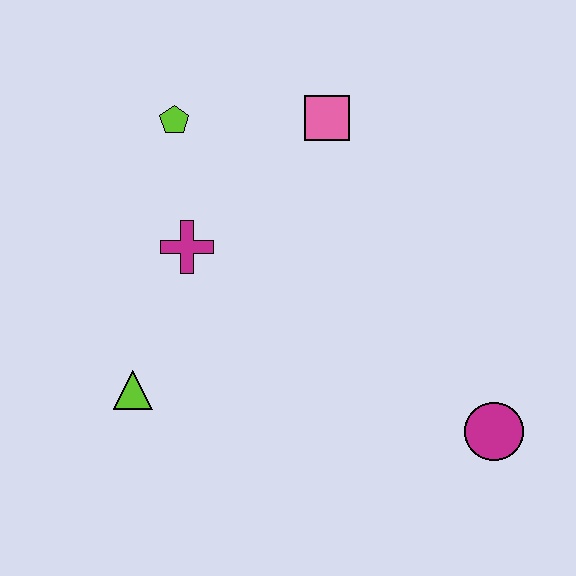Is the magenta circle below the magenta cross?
Yes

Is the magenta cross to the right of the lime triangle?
Yes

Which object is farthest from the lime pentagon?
The magenta circle is farthest from the lime pentagon.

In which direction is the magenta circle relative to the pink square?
The magenta circle is below the pink square.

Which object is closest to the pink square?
The lime pentagon is closest to the pink square.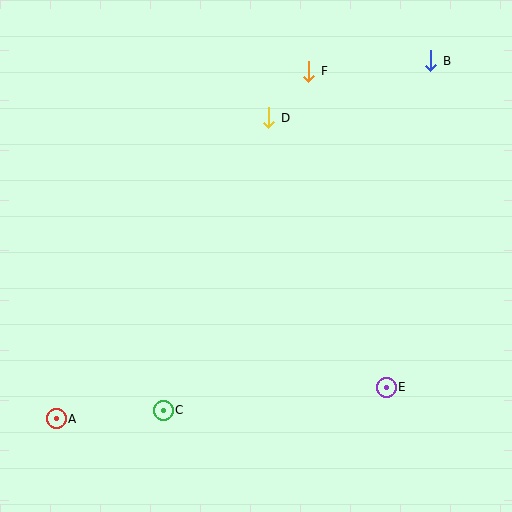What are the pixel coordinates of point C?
Point C is at (163, 410).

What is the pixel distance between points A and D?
The distance between A and D is 369 pixels.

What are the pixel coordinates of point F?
Point F is at (309, 71).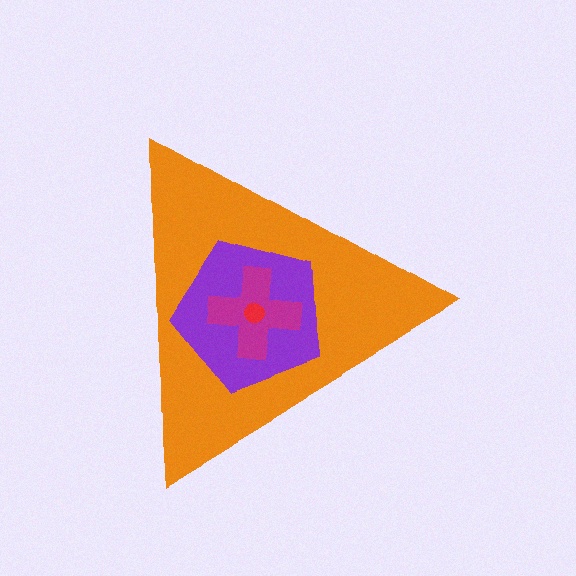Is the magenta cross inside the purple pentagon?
Yes.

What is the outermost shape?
The orange triangle.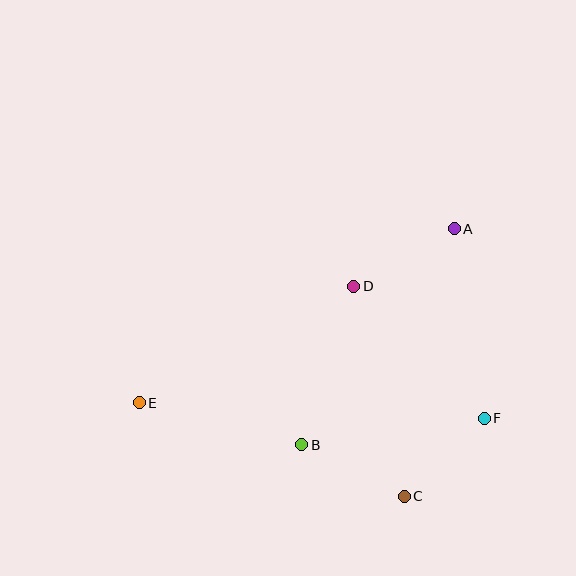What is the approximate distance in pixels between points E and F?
The distance between E and F is approximately 346 pixels.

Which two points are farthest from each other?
Points A and E are farthest from each other.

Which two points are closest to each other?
Points C and F are closest to each other.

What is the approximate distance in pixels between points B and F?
The distance between B and F is approximately 184 pixels.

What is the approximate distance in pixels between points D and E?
The distance between D and E is approximately 244 pixels.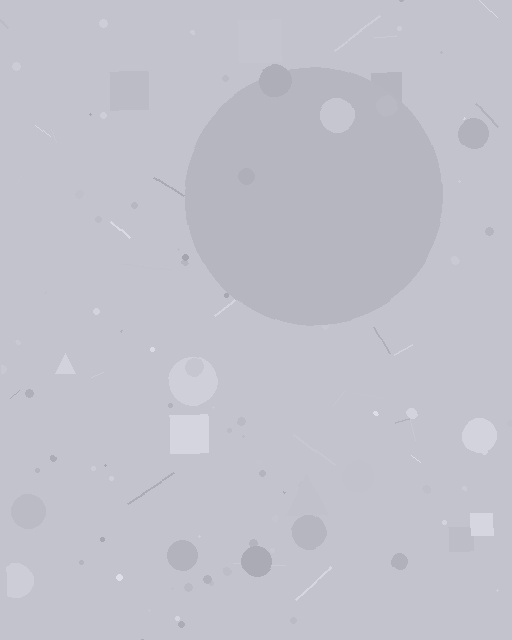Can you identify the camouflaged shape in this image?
The camouflaged shape is a circle.